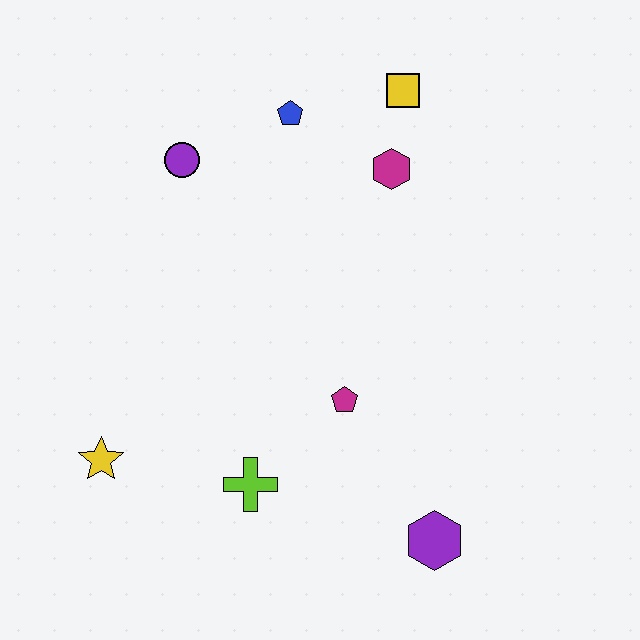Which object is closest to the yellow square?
The magenta hexagon is closest to the yellow square.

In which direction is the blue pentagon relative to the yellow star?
The blue pentagon is above the yellow star.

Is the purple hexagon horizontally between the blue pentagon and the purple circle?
No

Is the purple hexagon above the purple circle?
No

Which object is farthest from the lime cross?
The yellow square is farthest from the lime cross.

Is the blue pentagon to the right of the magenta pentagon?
No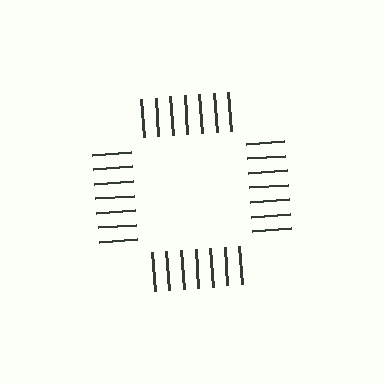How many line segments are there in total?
28 — 7 along each of the 4 edges.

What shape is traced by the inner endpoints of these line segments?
An illusory square — the line segments terminate on its edges but no continuous stroke is drawn.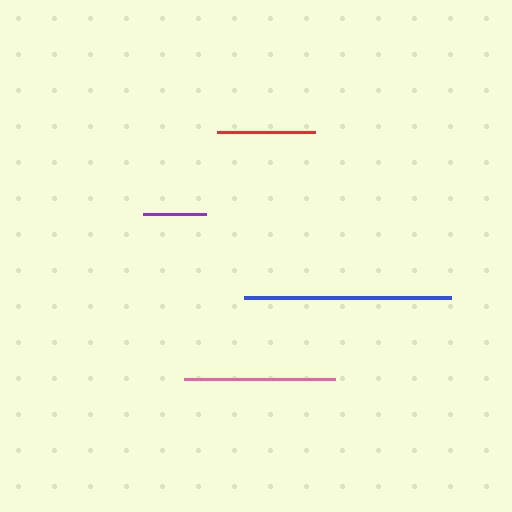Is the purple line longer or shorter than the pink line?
The pink line is longer than the purple line.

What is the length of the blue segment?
The blue segment is approximately 207 pixels long.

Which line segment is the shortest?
The purple line is the shortest at approximately 63 pixels.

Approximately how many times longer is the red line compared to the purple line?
The red line is approximately 1.6 times the length of the purple line.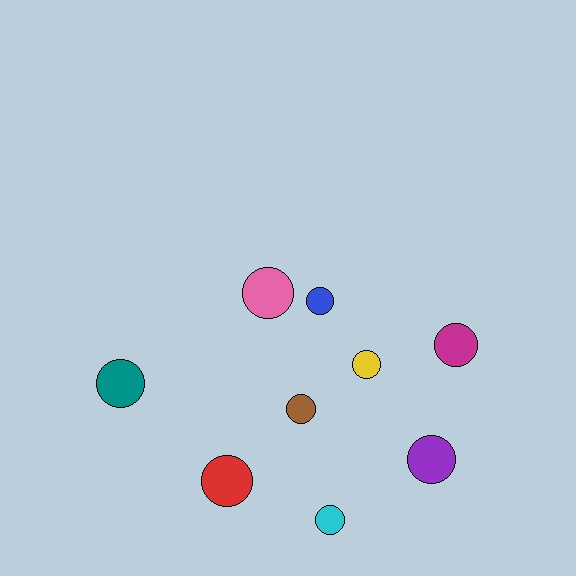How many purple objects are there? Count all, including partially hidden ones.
There is 1 purple object.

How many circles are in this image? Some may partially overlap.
There are 9 circles.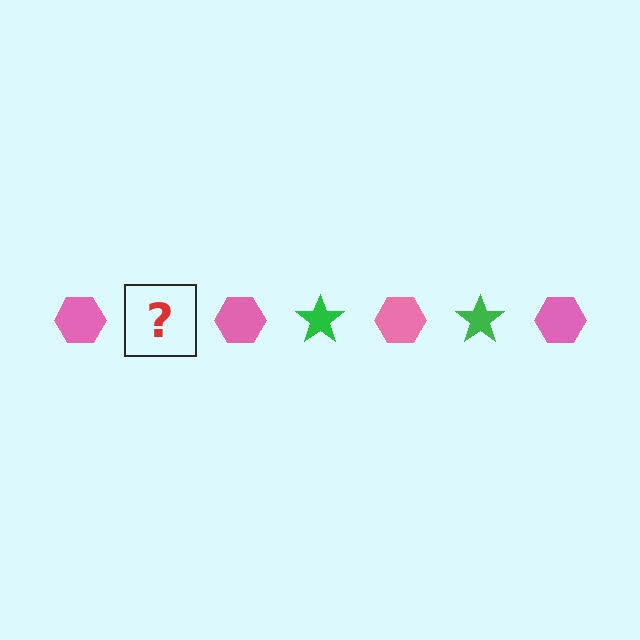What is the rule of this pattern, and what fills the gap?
The rule is that the pattern alternates between pink hexagon and green star. The gap should be filled with a green star.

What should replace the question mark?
The question mark should be replaced with a green star.